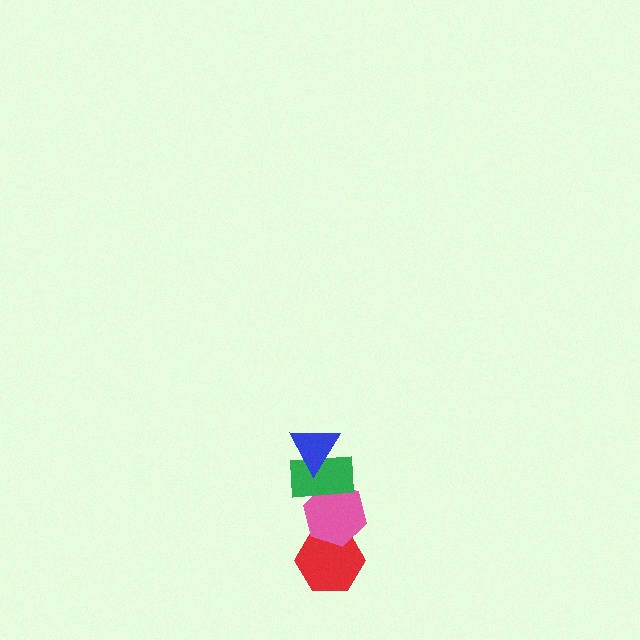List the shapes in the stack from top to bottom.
From top to bottom: the blue triangle, the green rectangle, the pink hexagon, the red hexagon.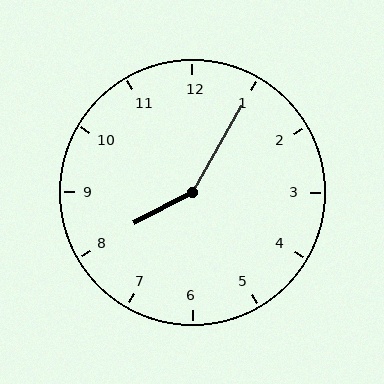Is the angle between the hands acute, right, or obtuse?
It is obtuse.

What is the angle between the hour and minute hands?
Approximately 148 degrees.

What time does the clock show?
8:05.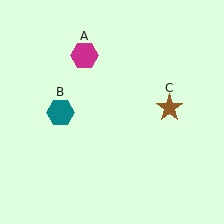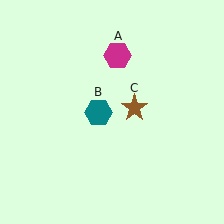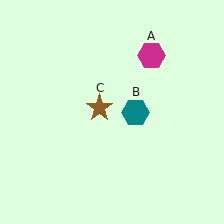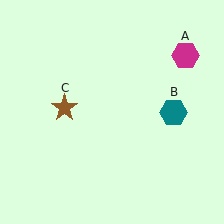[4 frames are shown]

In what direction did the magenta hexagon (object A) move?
The magenta hexagon (object A) moved right.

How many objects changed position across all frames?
3 objects changed position: magenta hexagon (object A), teal hexagon (object B), brown star (object C).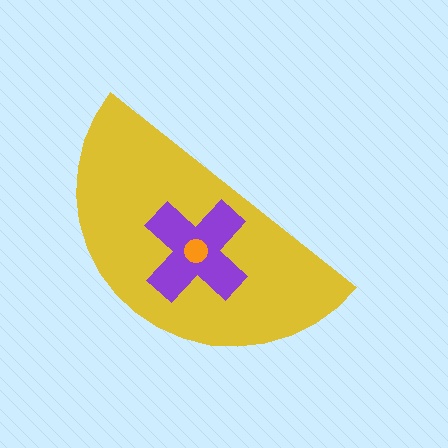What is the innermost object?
The orange circle.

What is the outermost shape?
The yellow semicircle.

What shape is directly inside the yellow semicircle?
The purple cross.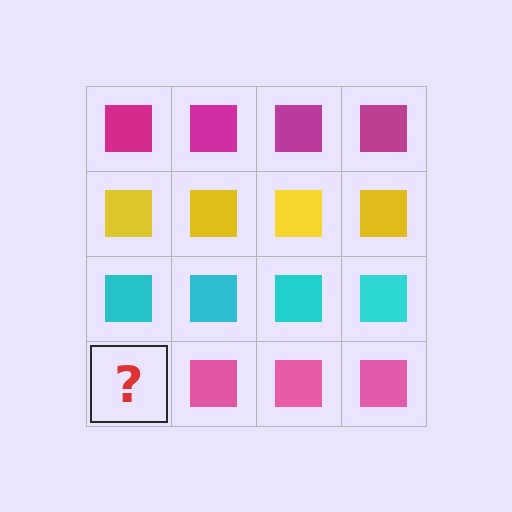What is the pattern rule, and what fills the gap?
The rule is that each row has a consistent color. The gap should be filled with a pink square.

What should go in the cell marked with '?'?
The missing cell should contain a pink square.